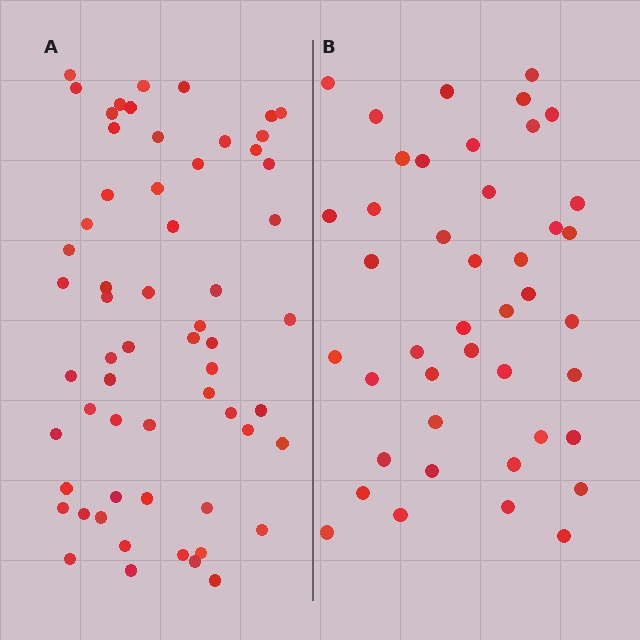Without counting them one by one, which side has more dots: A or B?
Region A (the left region) has more dots.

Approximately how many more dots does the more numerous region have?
Region A has approximately 15 more dots than region B.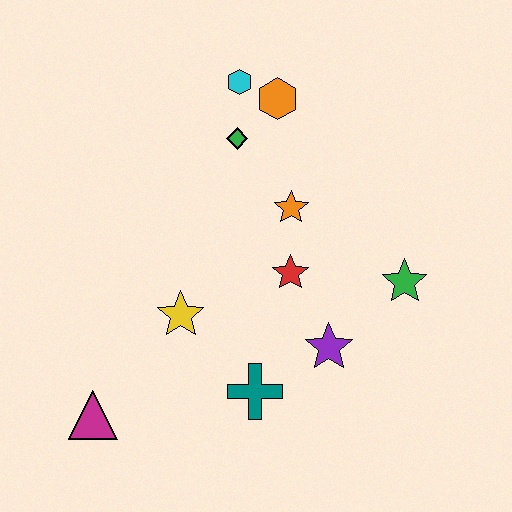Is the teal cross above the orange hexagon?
No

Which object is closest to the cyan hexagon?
The orange hexagon is closest to the cyan hexagon.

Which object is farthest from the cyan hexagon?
The magenta triangle is farthest from the cyan hexagon.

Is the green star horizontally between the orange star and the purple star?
No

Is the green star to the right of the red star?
Yes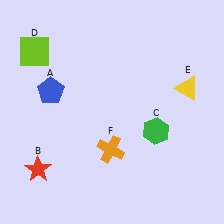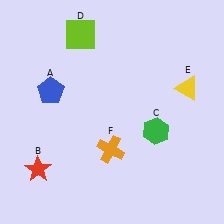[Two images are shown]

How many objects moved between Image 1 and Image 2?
1 object moved between the two images.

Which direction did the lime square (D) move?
The lime square (D) moved right.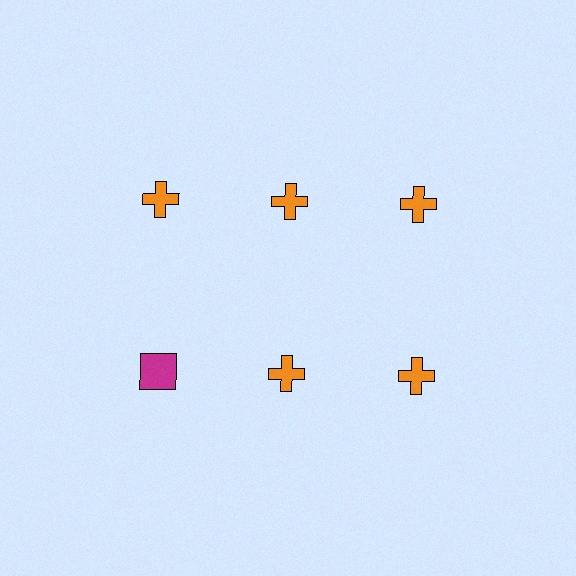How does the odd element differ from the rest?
It differs in both color (magenta instead of orange) and shape (square instead of cross).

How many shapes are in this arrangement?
There are 6 shapes arranged in a grid pattern.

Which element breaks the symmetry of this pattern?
The magenta square in the second row, leftmost column breaks the symmetry. All other shapes are orange crosses.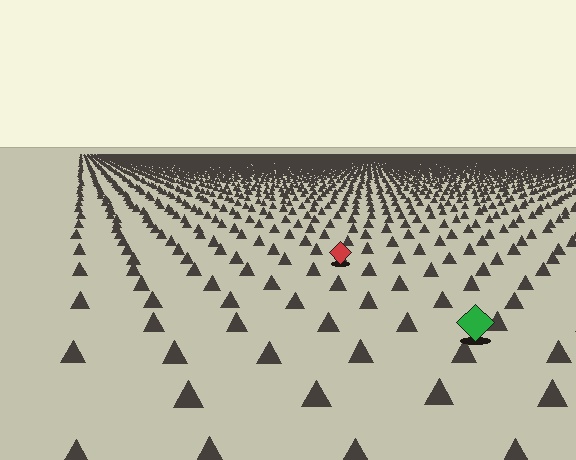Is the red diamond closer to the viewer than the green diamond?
No. The green diamond is closer — you can tell from the texture gradient: the ground texture is coarser near it.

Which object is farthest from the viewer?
The red diamond is farthest from the viewer. It appears smaller and the ground texture around it is denser.